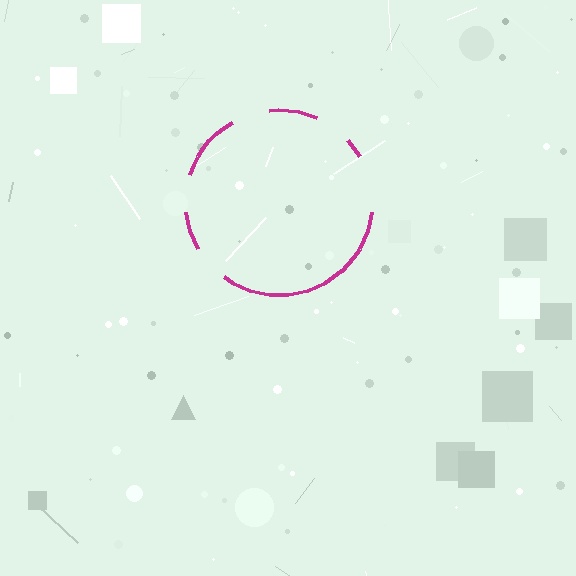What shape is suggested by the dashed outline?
The dashed outline suggests a circle.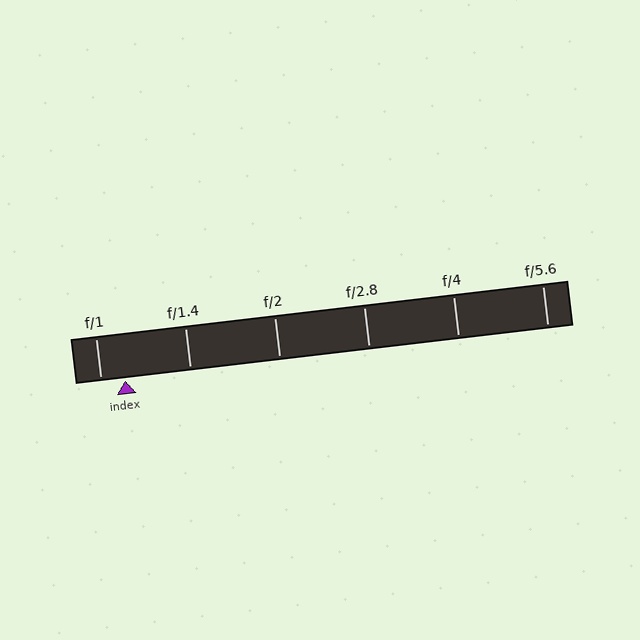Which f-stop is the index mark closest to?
The index mark is closest to f/1.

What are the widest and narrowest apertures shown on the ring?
The widest aperture shown is f/1 and the narrowest is f/5.6.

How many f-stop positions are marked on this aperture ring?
There are 6 f-stop positions marked.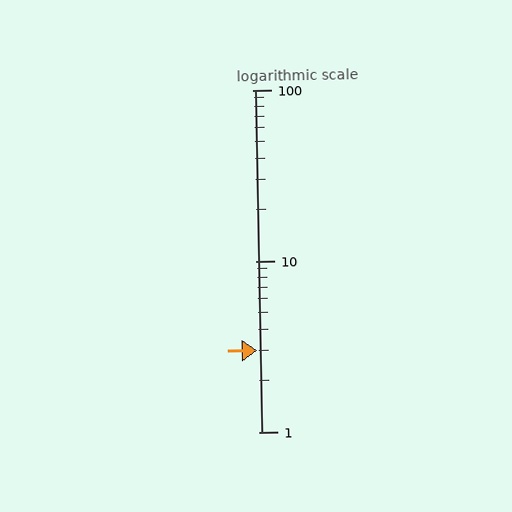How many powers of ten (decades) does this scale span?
The scale spans 2 decades, from 1 to 100.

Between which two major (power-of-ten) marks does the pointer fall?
The pointer is between 1 and 10.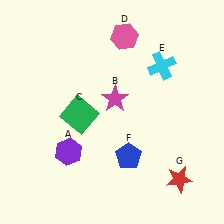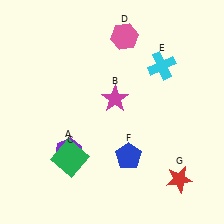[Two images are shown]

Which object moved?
The green square (C) moved down.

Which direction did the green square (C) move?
The green square (C) moved down.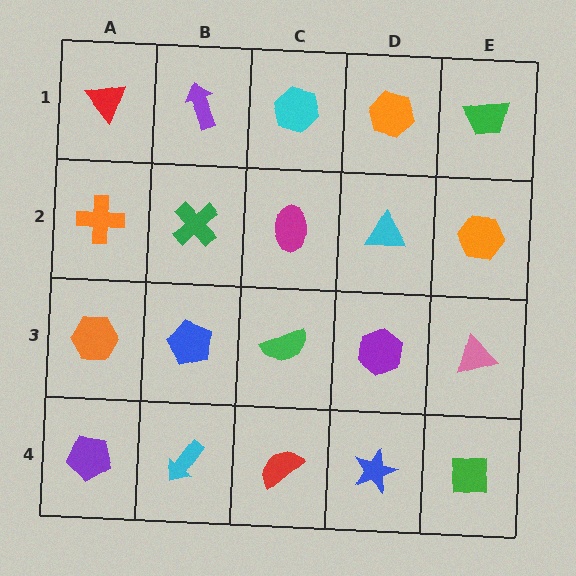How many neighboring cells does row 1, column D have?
3.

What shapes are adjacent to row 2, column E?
A green trapezoid (row 1, column E), a pink triangle (row 3, column E), a cyan triangle (row 2, column D).